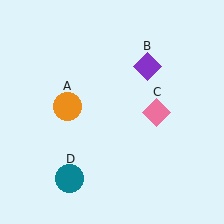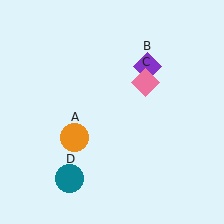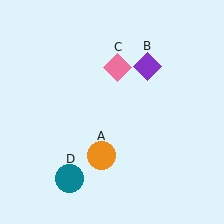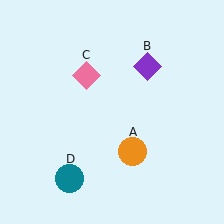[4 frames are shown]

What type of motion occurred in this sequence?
The orange circle (object A), pink diamond (object C) rotated counterclockwise around the center of the scene.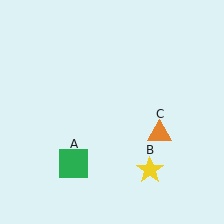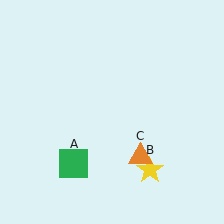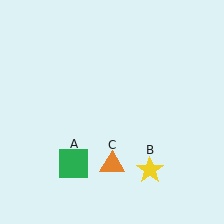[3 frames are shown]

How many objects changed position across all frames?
1 object changed position: orange triangle (object C).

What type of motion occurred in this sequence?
The orange triangle (object C) rotated clockwise around the center of the scene.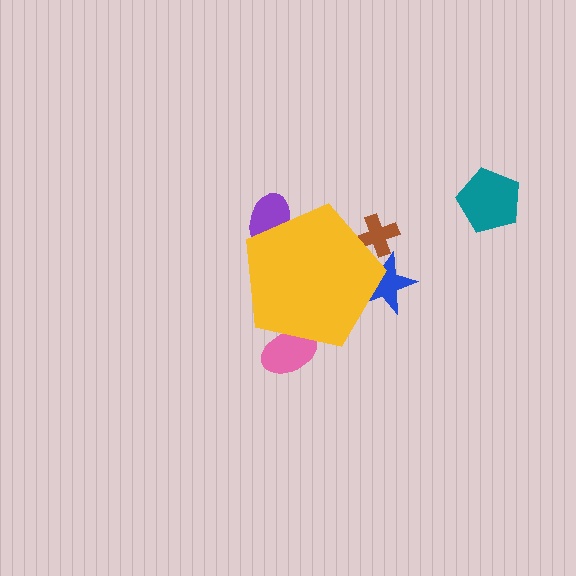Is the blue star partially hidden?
Yes, the blue star is partially hidden behind the yellow pentagon.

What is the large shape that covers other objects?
A yellow pentagon.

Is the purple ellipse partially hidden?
Yes, the purple ellipse is partially hidden behind the yellow pentagon.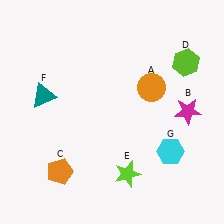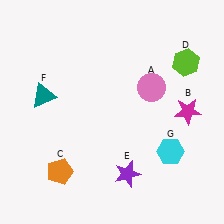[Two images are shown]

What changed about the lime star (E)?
In Image 1, E is lime. In Image 2, it changed to purple.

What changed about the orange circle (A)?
In Image 1, A is orange. In Image 2, it changed to pink.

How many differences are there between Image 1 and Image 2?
There are 2 differences between the two images.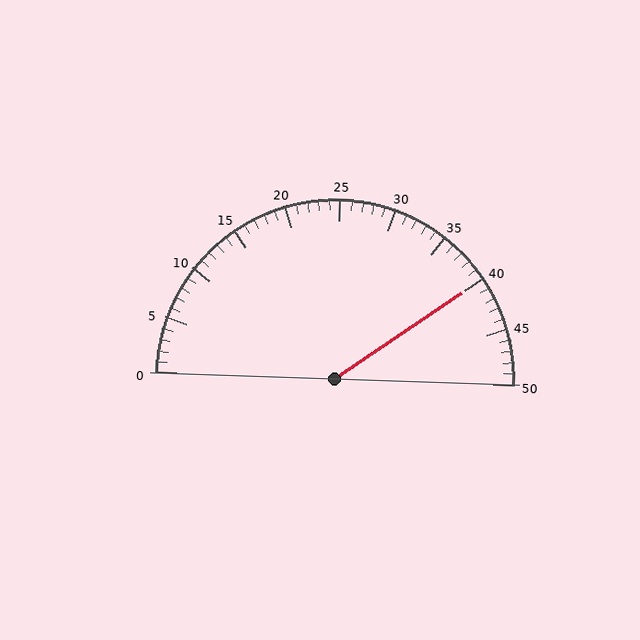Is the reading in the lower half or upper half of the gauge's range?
The reading is in the upper half of the range (0 to 50).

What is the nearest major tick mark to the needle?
The nearest major tick mark is 40.